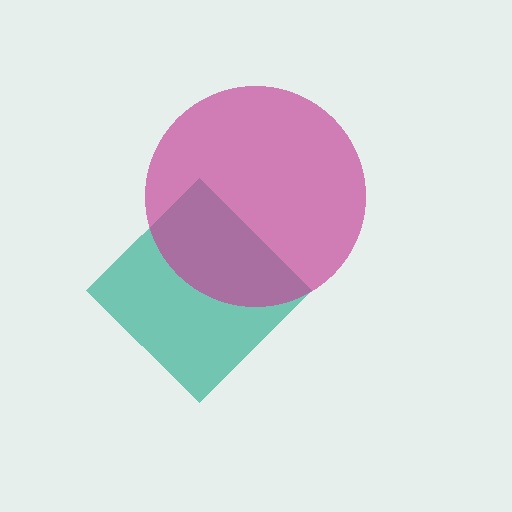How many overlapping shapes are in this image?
There are 2 overlapping shapes in the image.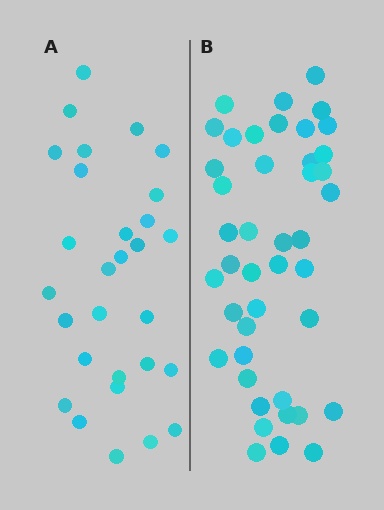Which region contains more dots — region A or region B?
Region B (the right region) has more dots.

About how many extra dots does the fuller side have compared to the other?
Region B has approximately 15 more dots than region A.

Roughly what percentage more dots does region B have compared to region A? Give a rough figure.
About 50% more.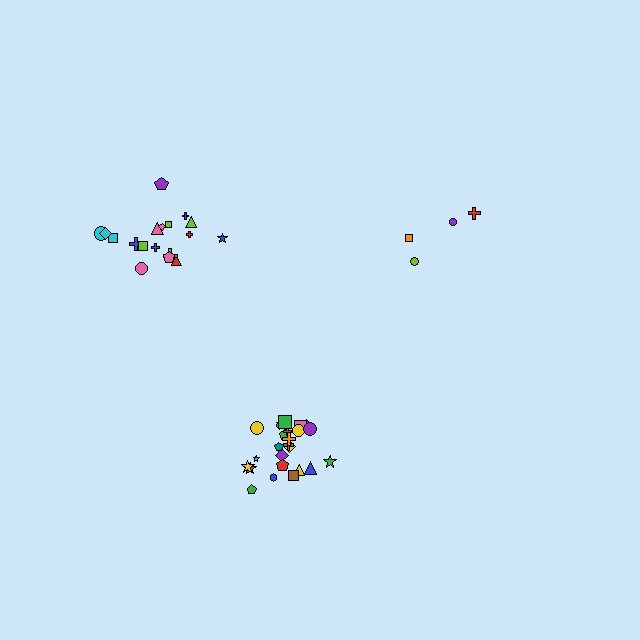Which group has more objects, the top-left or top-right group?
The top-left group.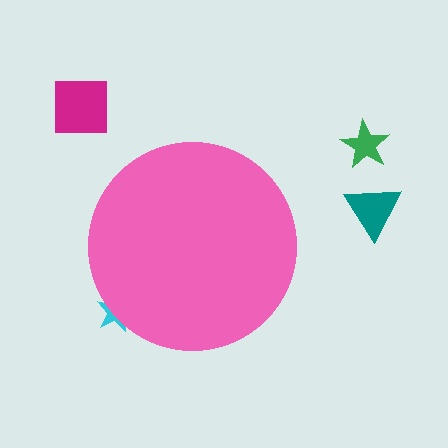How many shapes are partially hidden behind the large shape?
1 shape is partially hidden.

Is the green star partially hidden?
No, the green star is fully visible.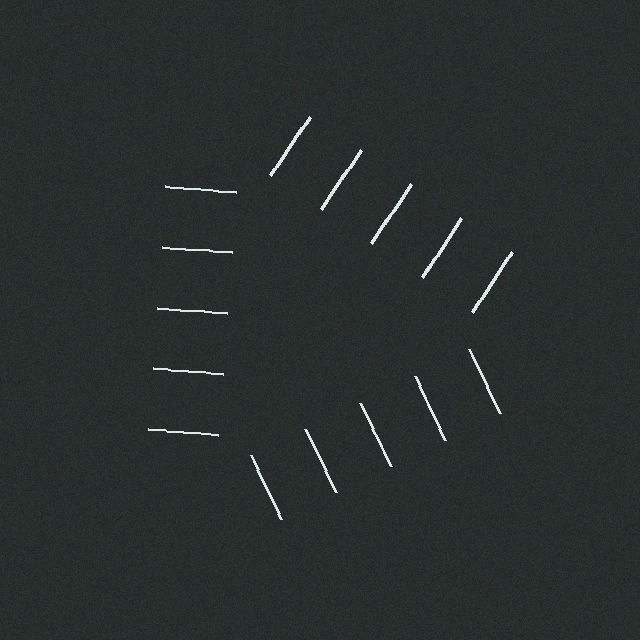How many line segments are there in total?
15 — 5 along each of the 3 edges.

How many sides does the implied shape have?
3 sides — the line-ends trace a triangle.